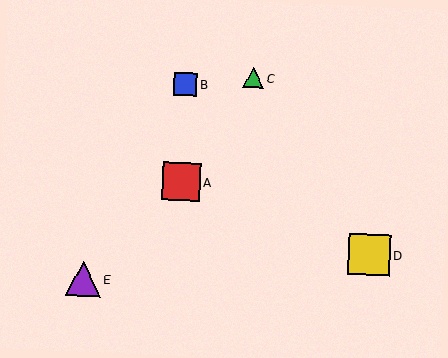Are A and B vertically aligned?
Yes, both are at x≈181.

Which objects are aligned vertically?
Objects A, B are aligned vertically.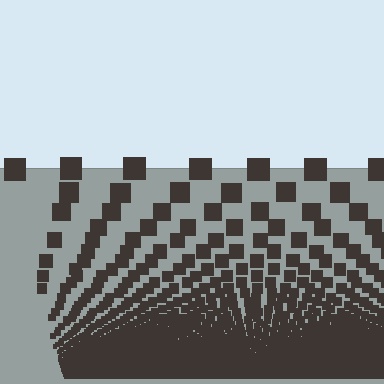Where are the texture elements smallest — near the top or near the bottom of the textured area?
Near the bottom.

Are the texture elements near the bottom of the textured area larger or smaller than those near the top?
Smaller. The gradient is inverted — elements near the bottom are smaller and denser.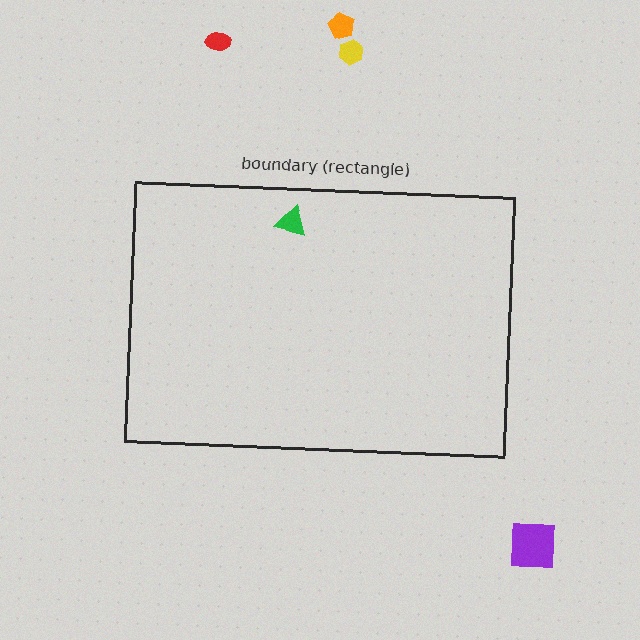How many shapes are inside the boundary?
1 inside, 4 outside.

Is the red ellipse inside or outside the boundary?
Outside.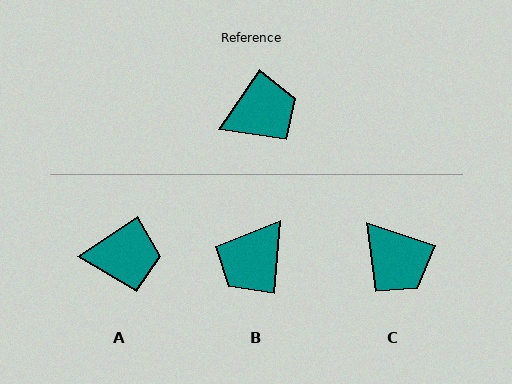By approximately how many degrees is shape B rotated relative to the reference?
Approximately 150 degrees clockwise.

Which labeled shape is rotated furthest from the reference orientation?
B, about 150 degrees away.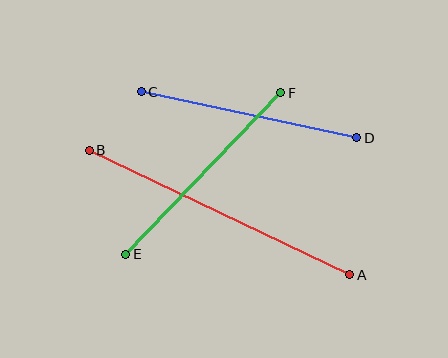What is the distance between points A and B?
The distance is approximately 289 pixels.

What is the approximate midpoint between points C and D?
The midpoint is at approximately (249, 115) pixels.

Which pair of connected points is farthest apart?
Points A and B are farthest apart.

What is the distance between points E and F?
The distance is approximately 224 pixels.